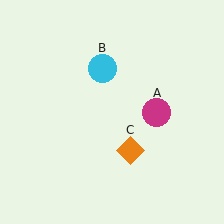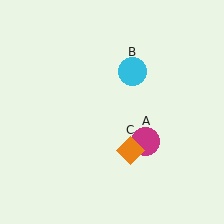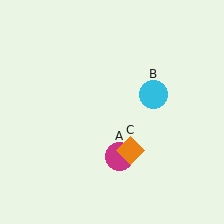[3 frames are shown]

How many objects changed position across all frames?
2 objects changed position: magenta circle (object A), cyan circle (object B).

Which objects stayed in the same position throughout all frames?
Orange diamond (object C) remained stationary.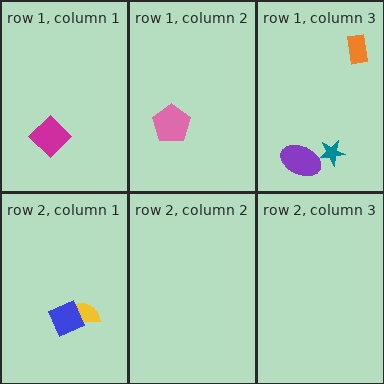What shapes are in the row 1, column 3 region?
The purple ellipse, the teal star, the orange rectangle.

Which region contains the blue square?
The row 2, column 1 region.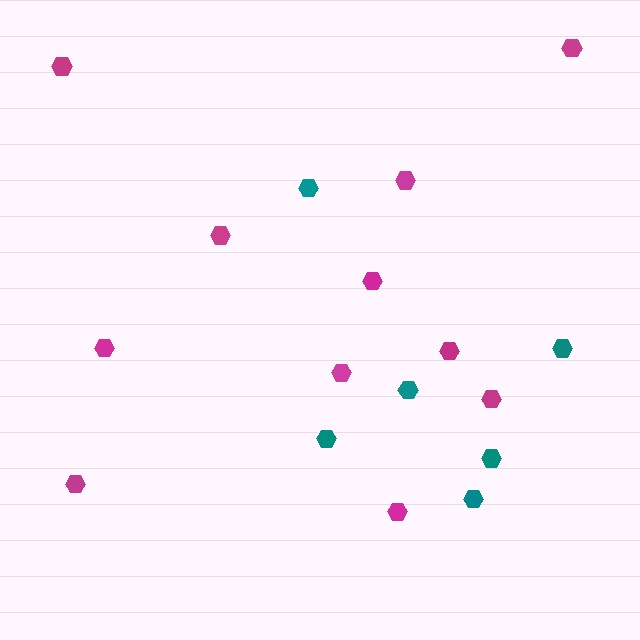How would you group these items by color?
There are 2 groups: one group of magenta hexagons (11) and one group of teal hexagons (6).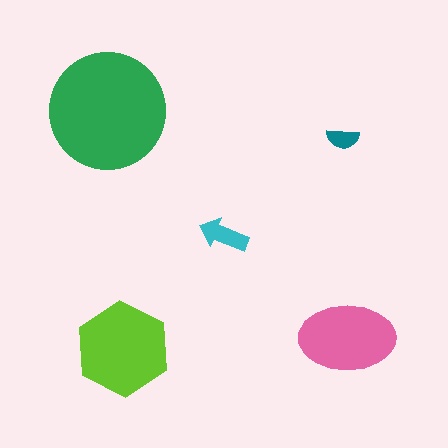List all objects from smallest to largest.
The teal semicircle, the cyan arrow, the pink ellipse, the lime hexagon, the green circle.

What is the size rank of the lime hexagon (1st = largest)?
2nd.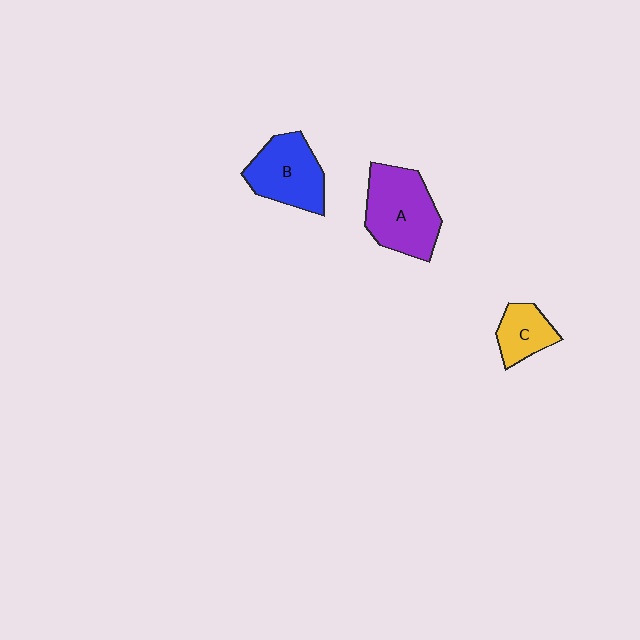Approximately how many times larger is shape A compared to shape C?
Approximately 2.0 times.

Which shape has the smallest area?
Shape C (yellow).